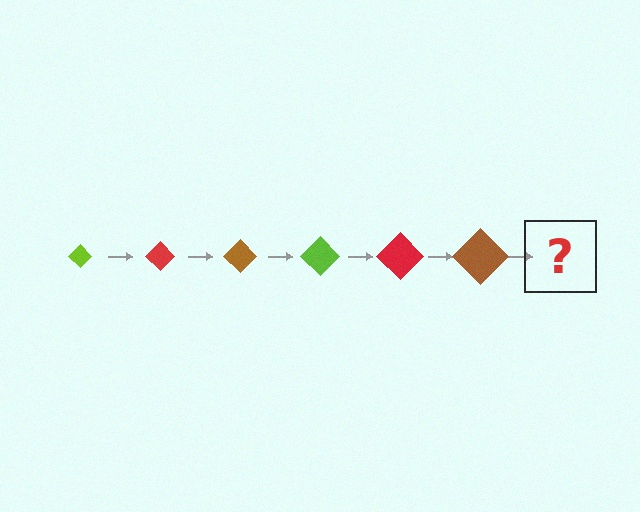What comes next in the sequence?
The next element should be a lime diamond, larger than the previous one.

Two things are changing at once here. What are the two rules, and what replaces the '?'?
The two rules are that the diamond grows larger each step and the color cycles through lime, red, and brown. The '?' should be a lime diamond, larger than the previous one.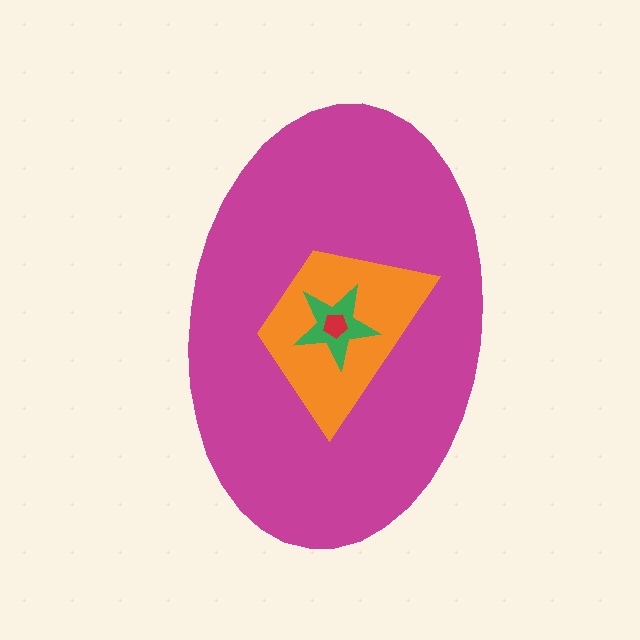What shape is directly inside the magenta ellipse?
The orange trapezoid.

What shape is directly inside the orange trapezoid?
The green star.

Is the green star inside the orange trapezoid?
Yes.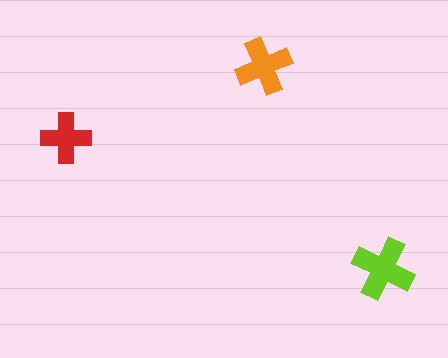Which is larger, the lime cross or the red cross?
The lime one.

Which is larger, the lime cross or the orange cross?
The lime one.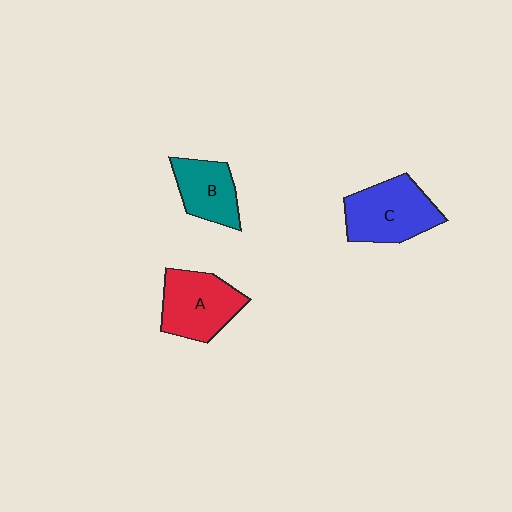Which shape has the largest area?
Shape C (blue).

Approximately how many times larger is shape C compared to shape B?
Approximately 1.4 times.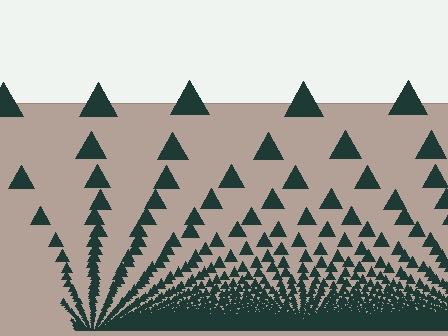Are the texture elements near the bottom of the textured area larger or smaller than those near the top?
Smaller. The gradient is inverted — elements near the bottom are smaller and denser.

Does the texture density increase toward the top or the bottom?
Density increases toward the bottom.